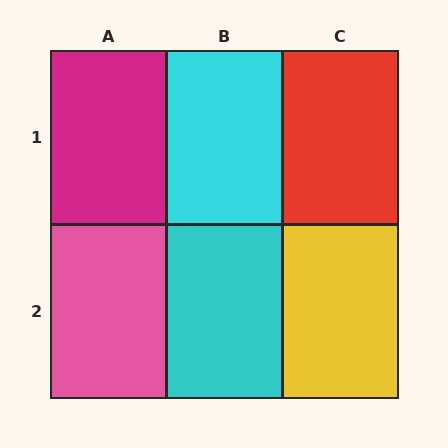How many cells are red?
1 cell is red.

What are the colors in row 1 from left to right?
Magenta, cyan, red.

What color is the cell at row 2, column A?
Pink.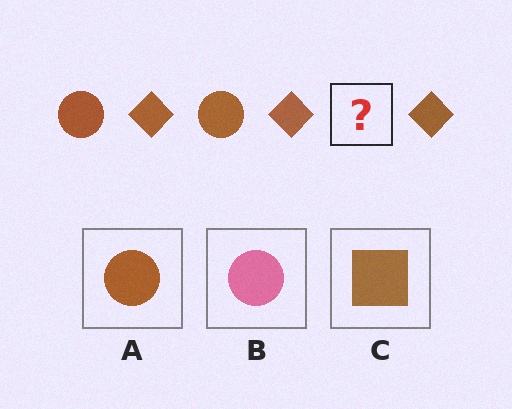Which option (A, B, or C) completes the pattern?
A.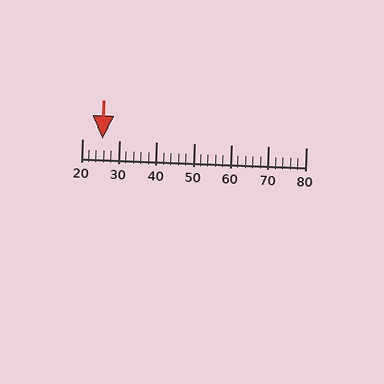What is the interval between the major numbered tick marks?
The major tick marks are spaced 10 units apart.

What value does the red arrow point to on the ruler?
The red arrow points to approximately 25.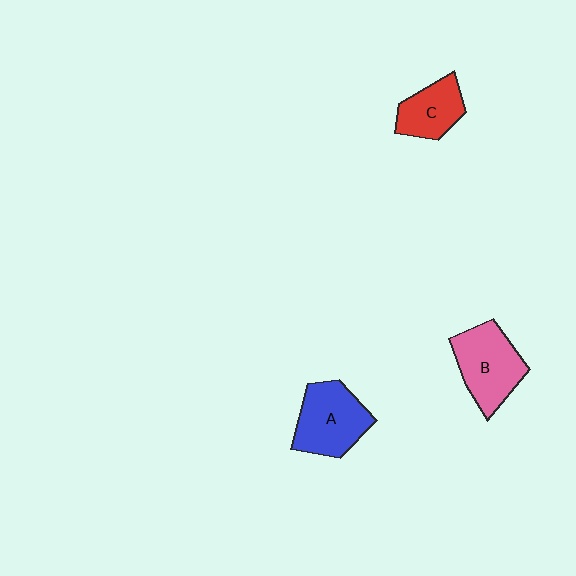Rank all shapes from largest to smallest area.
From largest to smallest: B (pink), A (blue), C (red).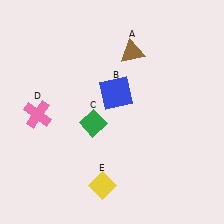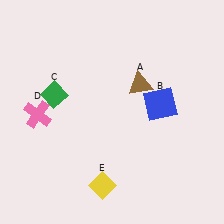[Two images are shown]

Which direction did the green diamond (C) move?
The green diamond (C) moved left.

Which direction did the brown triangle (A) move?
The brown triangle (A) moved down.